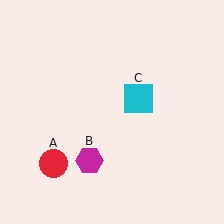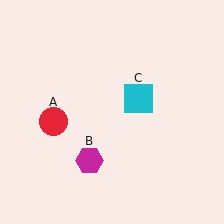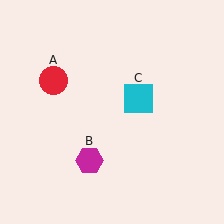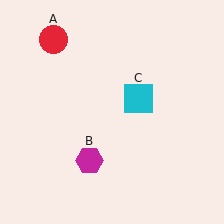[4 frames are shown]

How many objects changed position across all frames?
1 object changed position: red circle (object A).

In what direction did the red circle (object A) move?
The red circle (object A) moved up.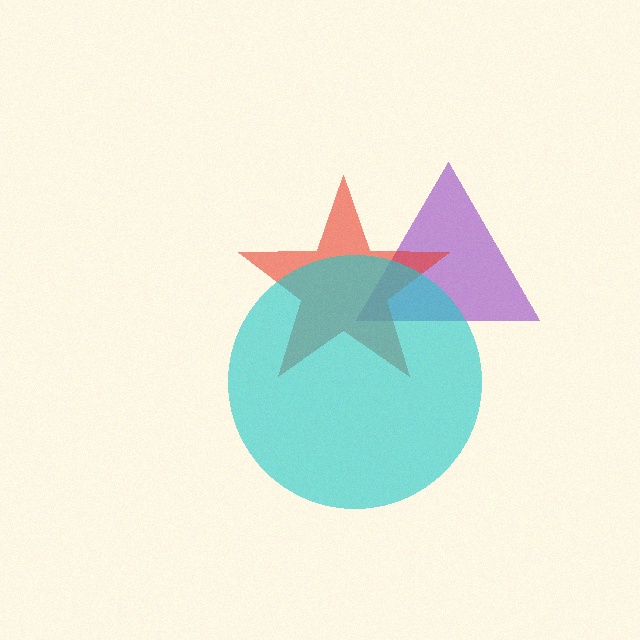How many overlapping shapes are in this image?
There are 3 overlapping shapes in the image.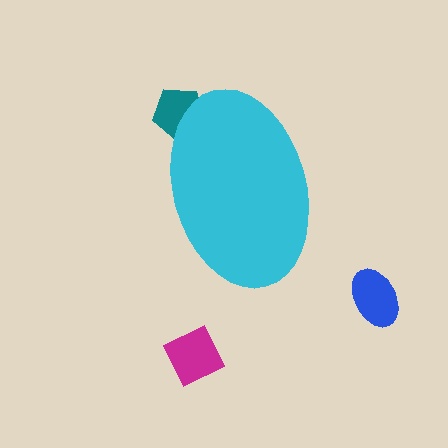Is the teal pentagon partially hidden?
Yes, the teal pentagon is partially hidden behind the cyan ellipse.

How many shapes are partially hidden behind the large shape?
1 shape is partially hidden.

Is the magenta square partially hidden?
No, the magenta square is fully visible.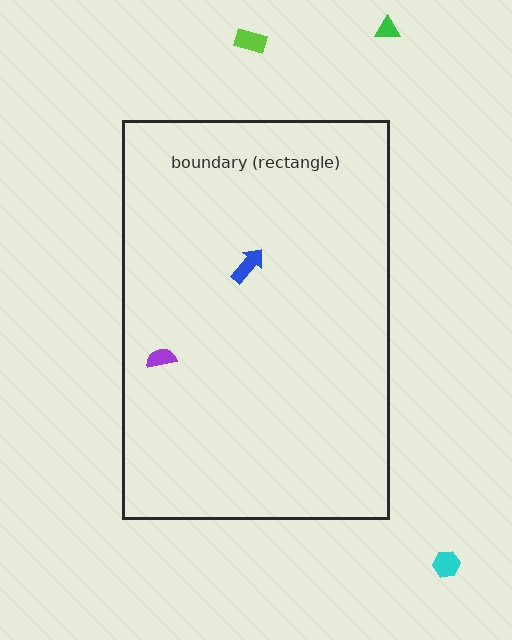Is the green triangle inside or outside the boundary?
Outside.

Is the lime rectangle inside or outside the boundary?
Outside.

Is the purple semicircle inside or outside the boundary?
Inside.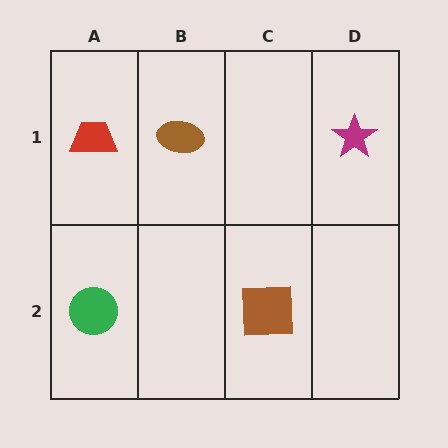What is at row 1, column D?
A magenta star.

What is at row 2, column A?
A green circle.